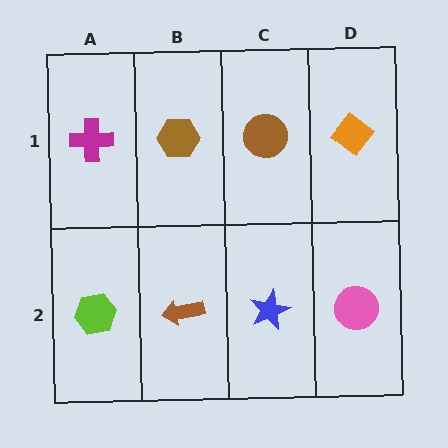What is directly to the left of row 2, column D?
A blue star.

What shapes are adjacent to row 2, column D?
An orange diamond (row 1, column D), a blue star (row 2, column C).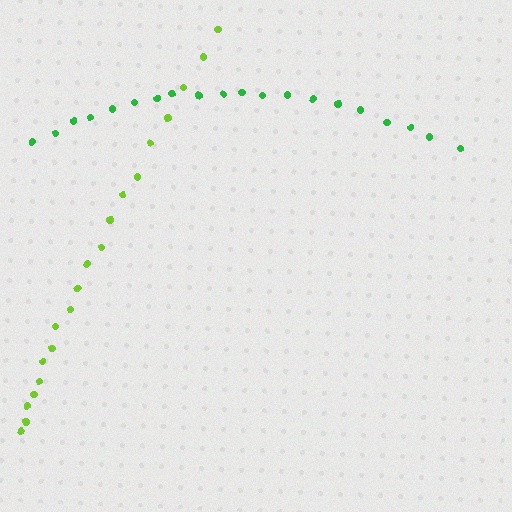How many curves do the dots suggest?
There are 2 distinct paths.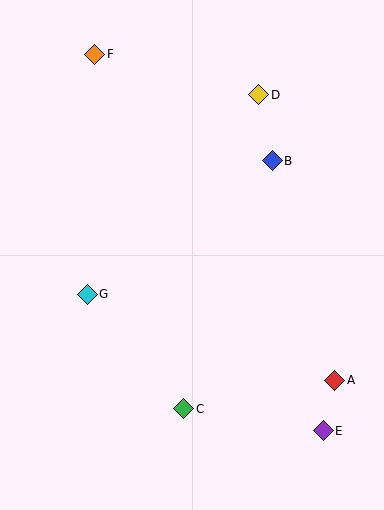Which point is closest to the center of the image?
Point G at (87, 294) is closest to the center.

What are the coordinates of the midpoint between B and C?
The midpoint between B and C is at (228, 285).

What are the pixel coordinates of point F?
Point F is at (95, 54).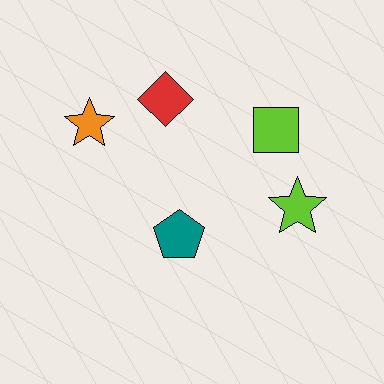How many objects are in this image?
There are 5 objects.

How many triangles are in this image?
There are no triangles.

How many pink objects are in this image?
There are no pink objects.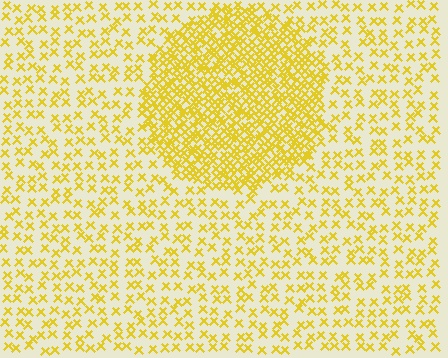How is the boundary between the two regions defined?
The boundary is defined by a change in element density (approximately 2.6x ratio). All elements are the same color, size, and shape.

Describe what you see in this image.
The image contains small yellow elements arranged at two different densities. A circle-shaped region is visible where the elements are more densely packed than the surrounding area.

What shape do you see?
I see a circle.